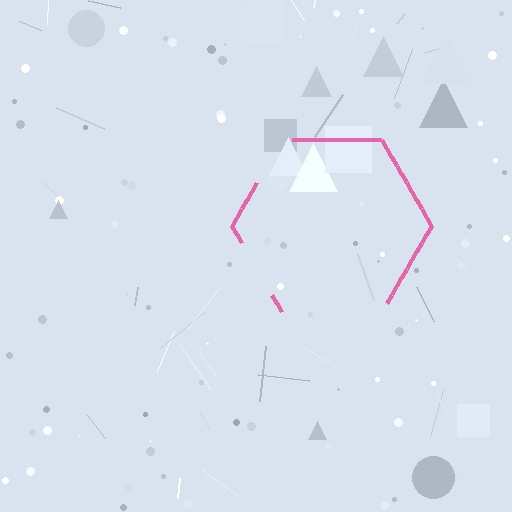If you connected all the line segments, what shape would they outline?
They would outline a hexagon.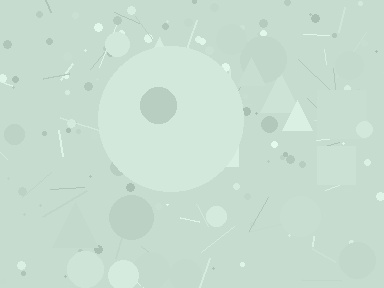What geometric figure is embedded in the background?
A circle is embedded in the background.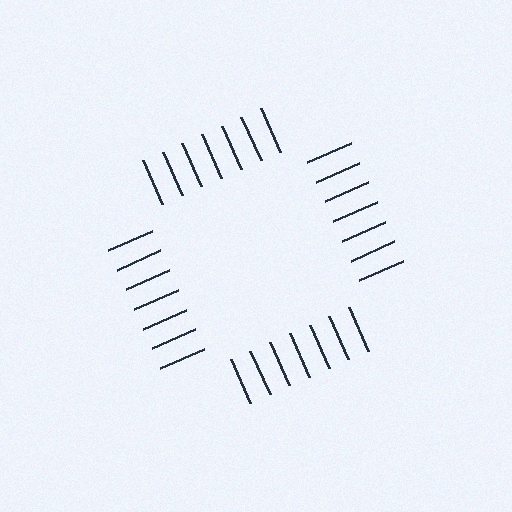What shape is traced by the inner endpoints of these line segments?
An illusory square — the line segments terminate on its edges but no continuous stroke is drawn.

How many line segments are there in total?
28 — 7 along each of the 4 edges.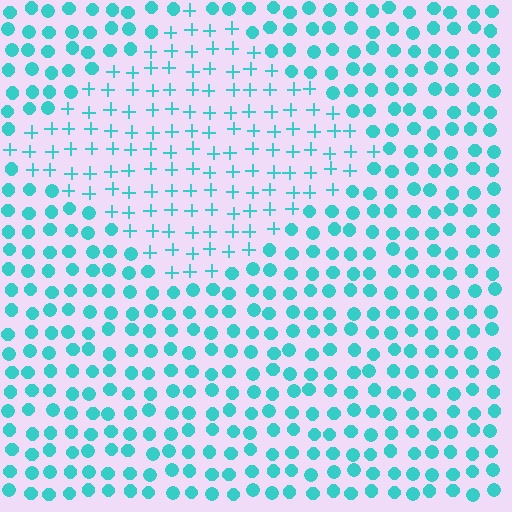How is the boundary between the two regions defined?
The boundary is defined by a change in element shape: plus signs inside vs. circles outside. All elements share the same color and spacing.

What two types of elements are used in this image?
The image uses plus signs inside the diamond region and circles outside it.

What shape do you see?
I see a diamond.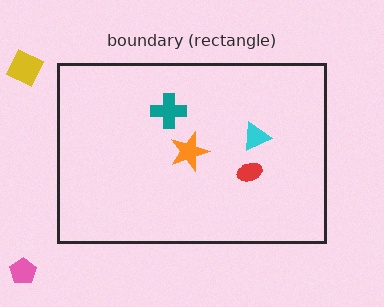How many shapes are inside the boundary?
4 inside, 2 outside.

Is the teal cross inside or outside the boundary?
Inside.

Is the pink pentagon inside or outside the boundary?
Outside.